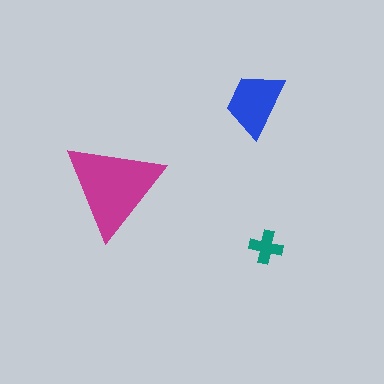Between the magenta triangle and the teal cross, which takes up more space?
The magenta triangle.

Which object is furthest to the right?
The teal cross is rightmost.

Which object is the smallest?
The teal cross.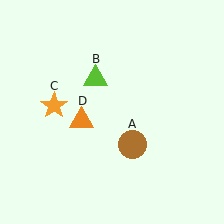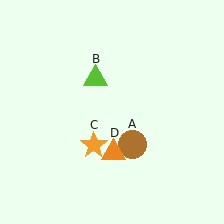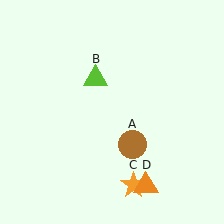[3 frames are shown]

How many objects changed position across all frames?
2 objects changed position: orange star (object C), orange triangle (object D).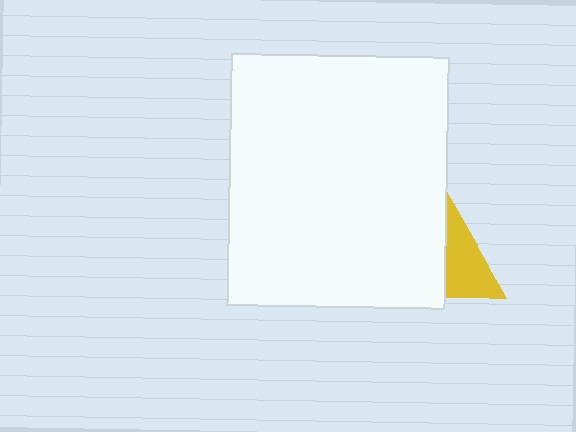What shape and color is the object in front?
The object in front is a white rectangle.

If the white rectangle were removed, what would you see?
You would see the complete yellow triangle.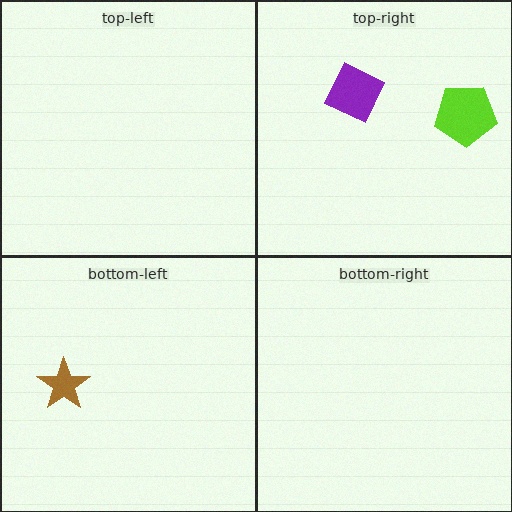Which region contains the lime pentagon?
The top-right region.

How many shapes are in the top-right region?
2.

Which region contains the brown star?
The bottom-left region.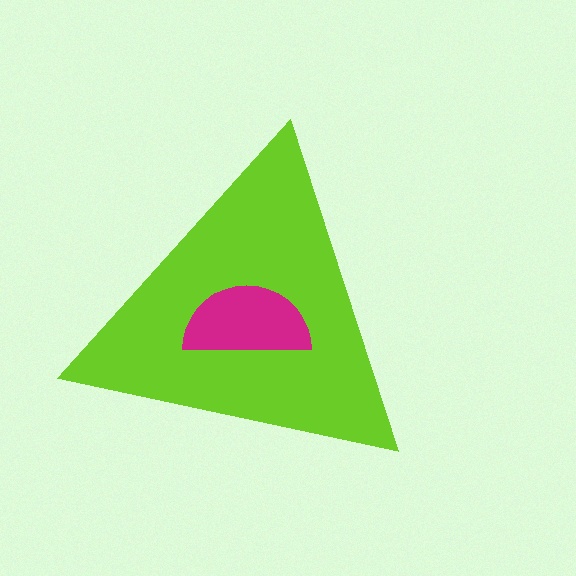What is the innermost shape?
The magenta semicircle.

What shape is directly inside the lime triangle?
The magenta semicircle.